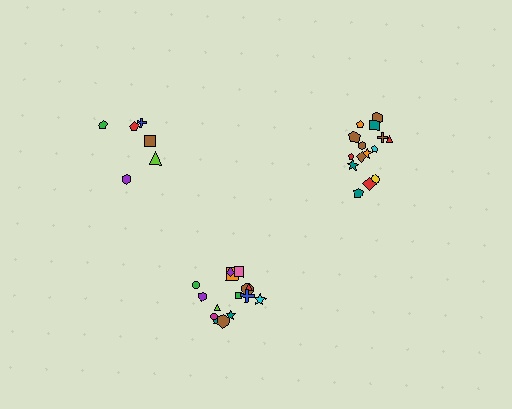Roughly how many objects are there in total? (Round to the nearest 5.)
Roughly 35 objects in total.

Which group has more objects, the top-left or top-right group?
The top-right group.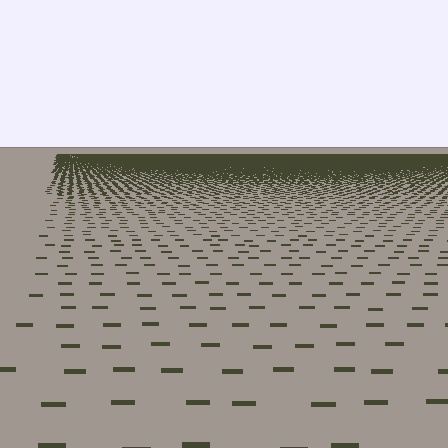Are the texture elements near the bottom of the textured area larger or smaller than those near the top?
Larger. Near the bottom, elements are closer to the viewer and appear at a bigger on-screen size.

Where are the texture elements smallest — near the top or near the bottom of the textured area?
Near the top.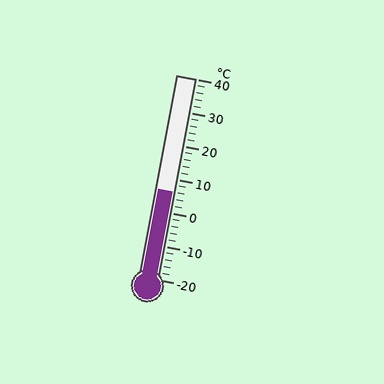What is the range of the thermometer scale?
The thermometer scale ranges from -20°C to 40°C.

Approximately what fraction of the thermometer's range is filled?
The thermometer is filled to approximately 45% of its range.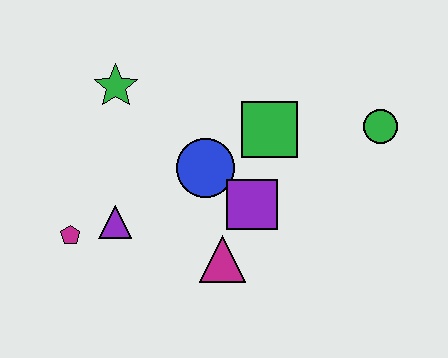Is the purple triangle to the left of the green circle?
Yes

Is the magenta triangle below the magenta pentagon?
Yes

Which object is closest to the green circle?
The green square is closest to the green circle.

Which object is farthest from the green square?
The magenta pentagon is farthest from the green square.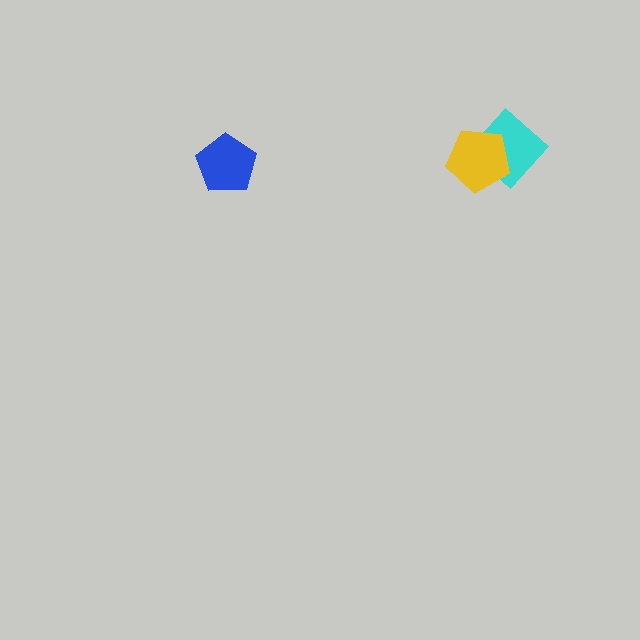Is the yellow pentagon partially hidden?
No, no other shape covers it.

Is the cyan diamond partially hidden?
Yes, it is partially covered by another shape.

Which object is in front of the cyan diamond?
The yellow pentagon is in front of the cyan diamond.